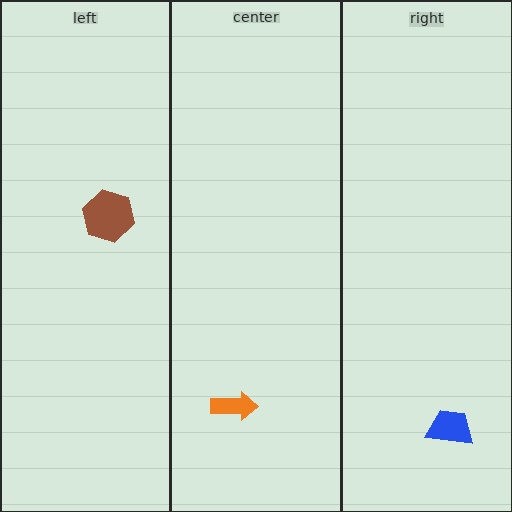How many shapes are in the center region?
1.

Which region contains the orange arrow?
The center region.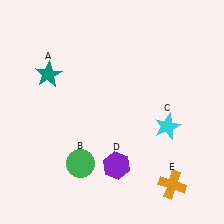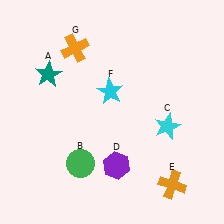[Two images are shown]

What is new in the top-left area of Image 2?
An orange cross (G) was added in the top-left area of Image 2.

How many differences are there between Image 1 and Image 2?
There are 2 differences between the two images.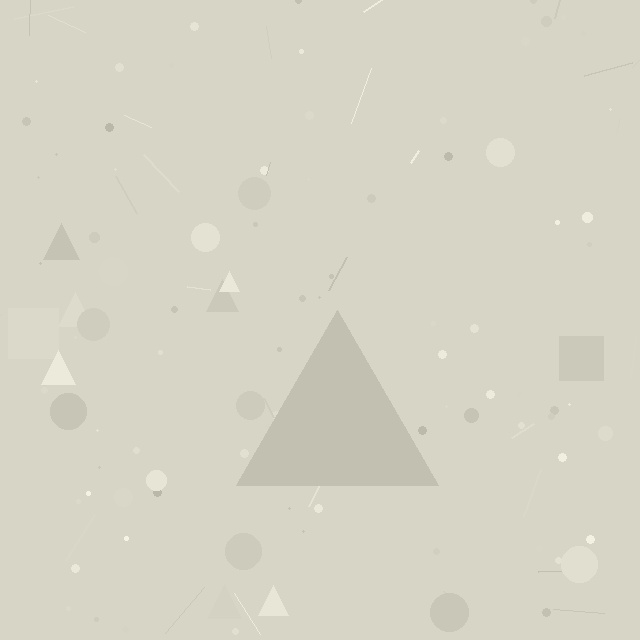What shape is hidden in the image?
A triangle is hidden in the image.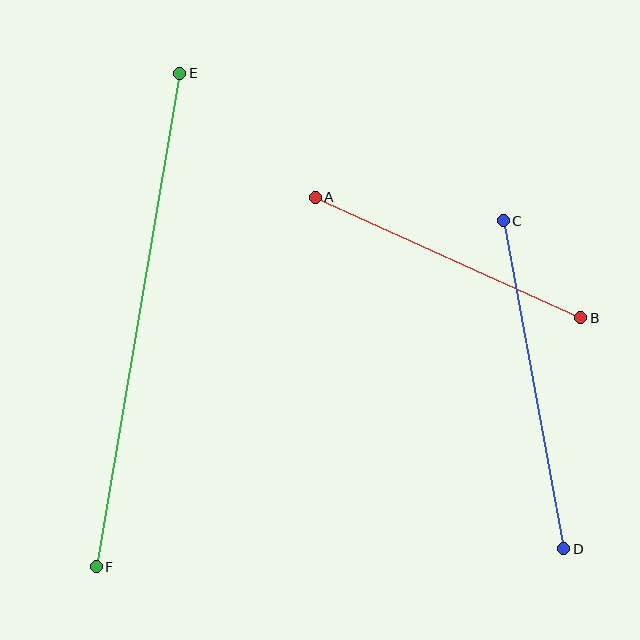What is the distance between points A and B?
The distance is approximately 292 pixels.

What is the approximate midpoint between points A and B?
The midpoint is at approximately (448, 258) pixels.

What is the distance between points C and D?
The distance is approximately 333 pixels.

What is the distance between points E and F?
The distance is approximately 501 pixels.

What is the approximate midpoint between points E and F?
The midpoint is at approximately (138, 320) pixels.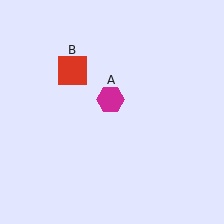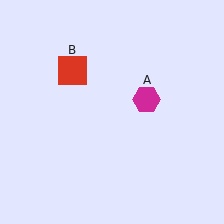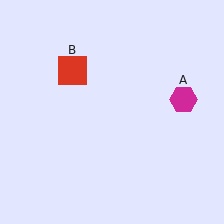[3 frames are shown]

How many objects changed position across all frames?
1 object changed position: magenta hexagon (object A).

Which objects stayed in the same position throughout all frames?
Red square (object B) remained stationary.